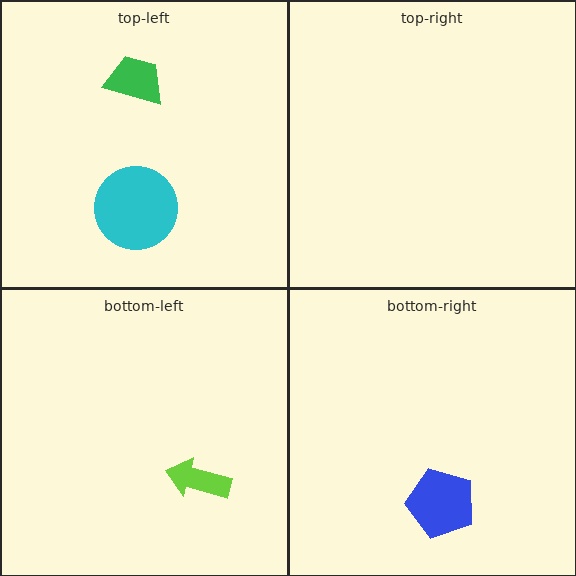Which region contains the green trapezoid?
The top-left region.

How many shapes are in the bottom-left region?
1.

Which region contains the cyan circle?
The top-left region.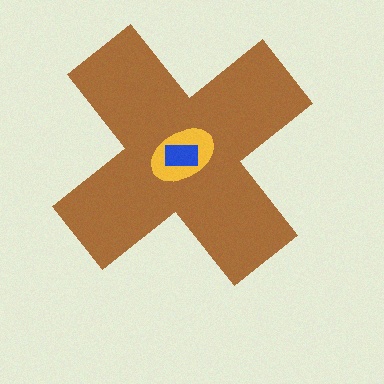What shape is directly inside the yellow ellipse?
The blue rectangle.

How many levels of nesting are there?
3.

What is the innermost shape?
The blue rectangle.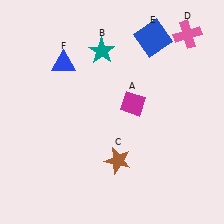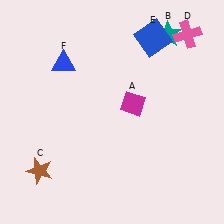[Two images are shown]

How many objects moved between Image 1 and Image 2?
2 objects moved between the two images.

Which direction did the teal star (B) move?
The teal star (B) moved right.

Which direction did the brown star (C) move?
The brown star (C) moved left.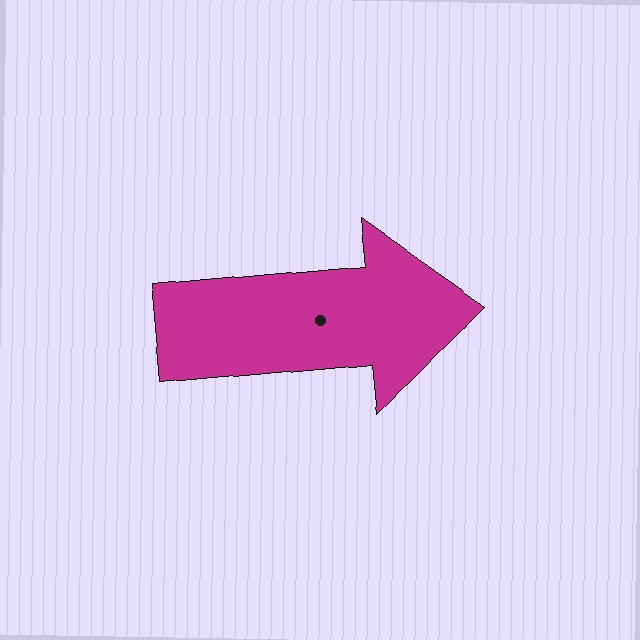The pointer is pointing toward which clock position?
Roughly 3 o'clock.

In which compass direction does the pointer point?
East.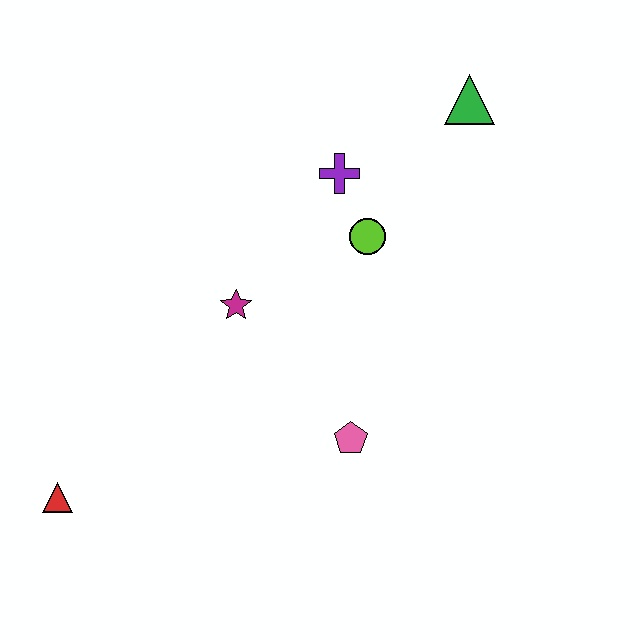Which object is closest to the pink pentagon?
The magenta star is closest to the pink pentagon.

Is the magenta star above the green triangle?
No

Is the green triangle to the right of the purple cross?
Yes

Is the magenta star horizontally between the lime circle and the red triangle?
Yes